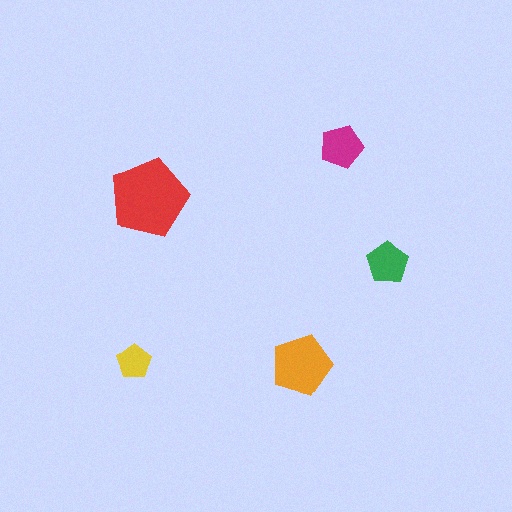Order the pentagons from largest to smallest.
the red one, the orange one, the magenta one, the green one, the yellow one.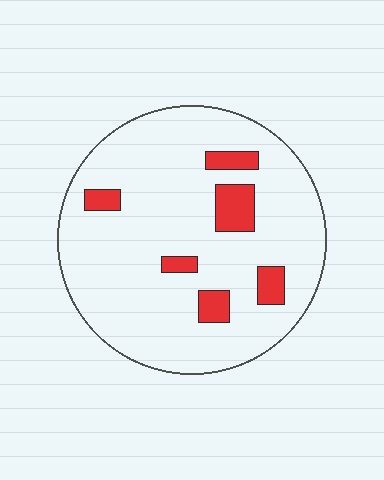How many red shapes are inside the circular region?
6.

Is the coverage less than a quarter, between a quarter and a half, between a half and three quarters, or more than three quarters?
Less than a quarter.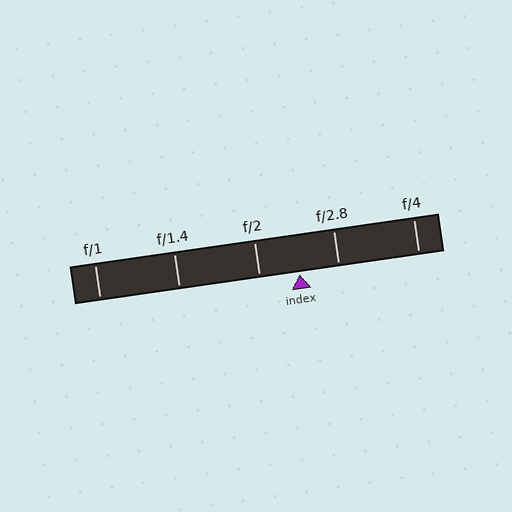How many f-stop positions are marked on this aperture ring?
There are 5 f-stop positions marked.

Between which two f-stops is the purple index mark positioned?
The index mark is between f/2 and f/2.8.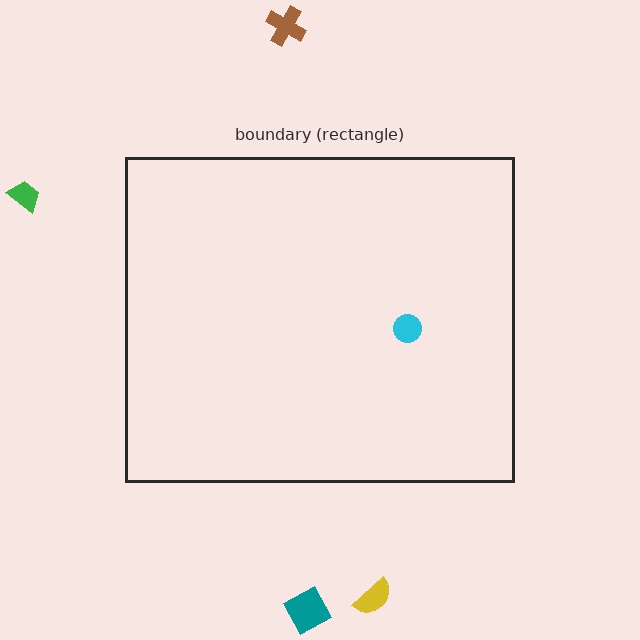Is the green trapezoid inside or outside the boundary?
Outside.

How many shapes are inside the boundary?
1 inside, 4 outside.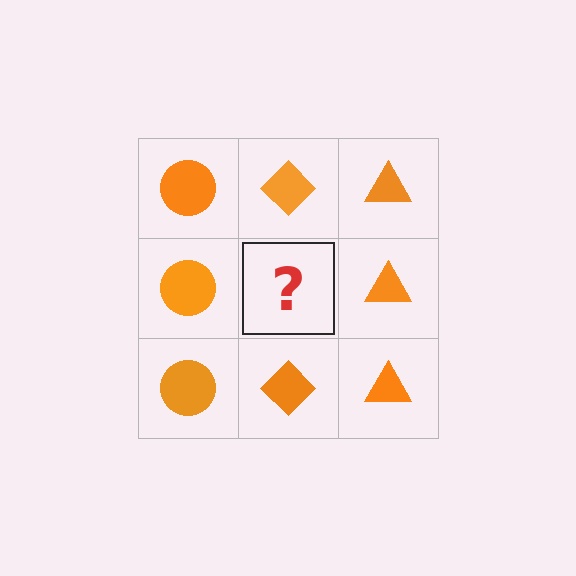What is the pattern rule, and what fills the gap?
The rule is that each column has a consistent shape. The gap should be filled with an orange diamond.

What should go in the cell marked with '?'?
The missing cell should contain an orange diamond.